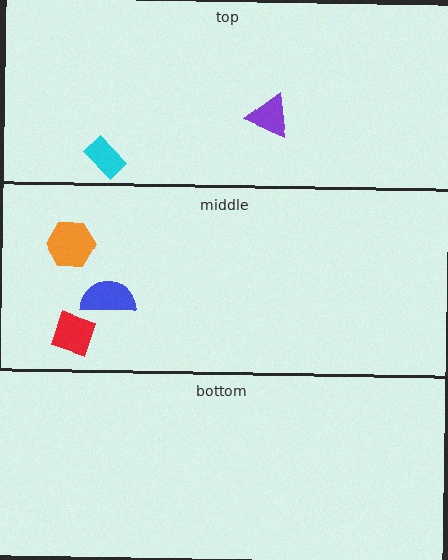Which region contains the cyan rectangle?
The top region.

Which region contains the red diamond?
The middle region.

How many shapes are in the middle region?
3.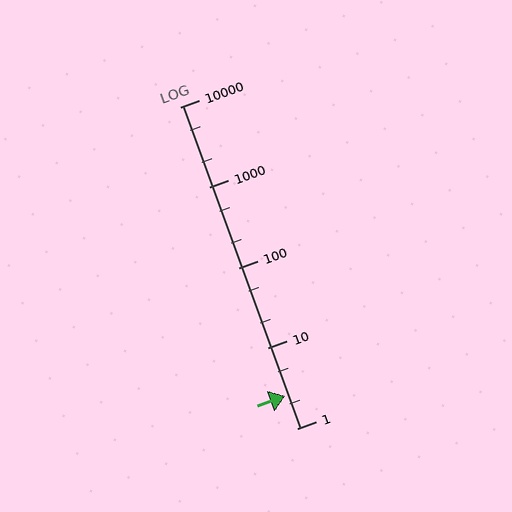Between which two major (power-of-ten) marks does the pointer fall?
The pointer is between 1 and 10.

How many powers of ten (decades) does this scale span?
The scale spans 4 decades, from 1 to 10000.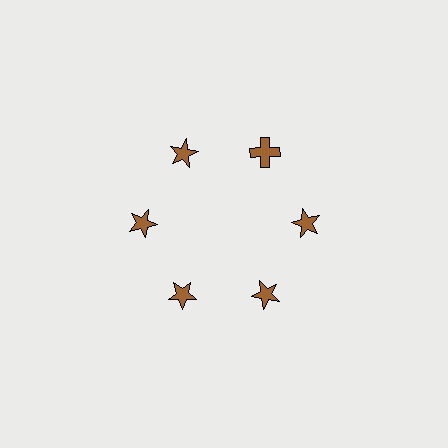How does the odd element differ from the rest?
It has a different shape: cross instead of star.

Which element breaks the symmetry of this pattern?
The brown cross at roughly the 1 o'clock position breaks the symmetry. All other shapes are brown stars.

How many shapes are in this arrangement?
There are 6 shapes arranged in a ring pattern.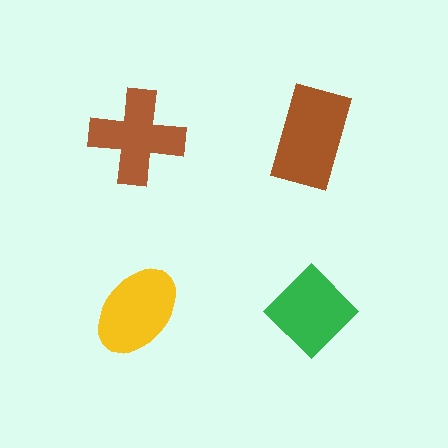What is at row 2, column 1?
A yellow ellipse.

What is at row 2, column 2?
A green diamond.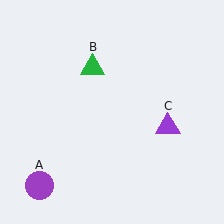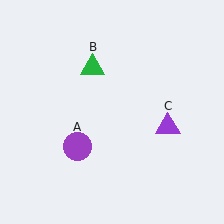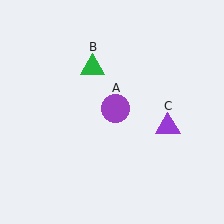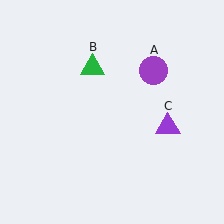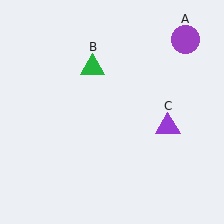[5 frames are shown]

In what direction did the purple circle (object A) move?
The purple circle (object A) moved up and to the right.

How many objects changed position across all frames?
1 object changed position: purple circle (object A).